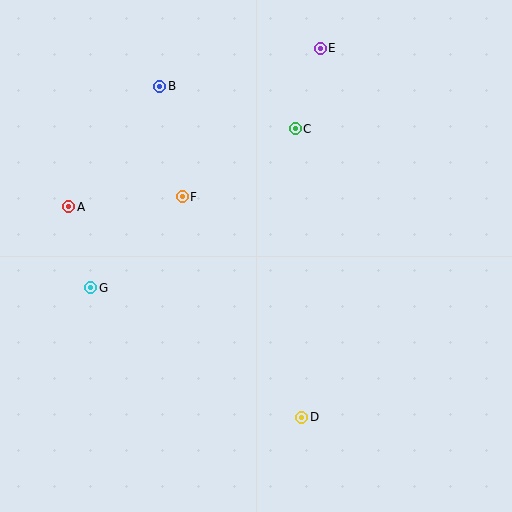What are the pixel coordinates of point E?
Point E is at (320, 48).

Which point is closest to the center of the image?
Point F at (182, 197) is closest to the center.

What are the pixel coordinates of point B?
Point B is at (160, 86).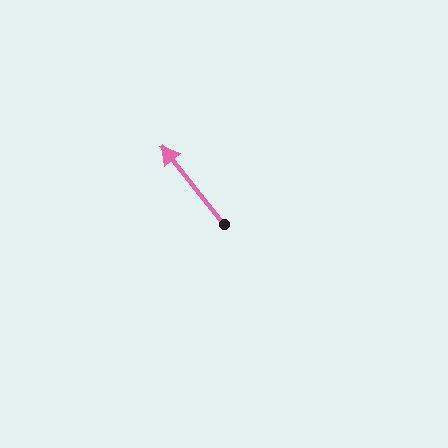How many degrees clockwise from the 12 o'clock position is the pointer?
Approximately 321 degrees.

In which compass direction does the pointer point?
Northwest.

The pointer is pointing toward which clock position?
Roughly 11 o'clock.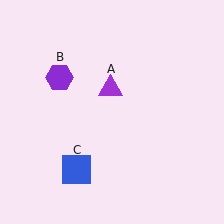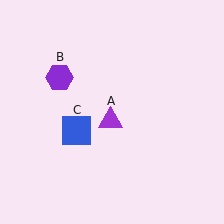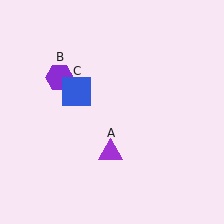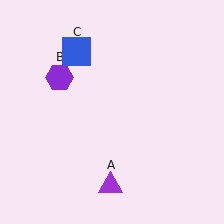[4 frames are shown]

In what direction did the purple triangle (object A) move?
The purple triangle (object A) moved down.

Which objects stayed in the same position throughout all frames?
Purple hexagon (object B) remained stationary.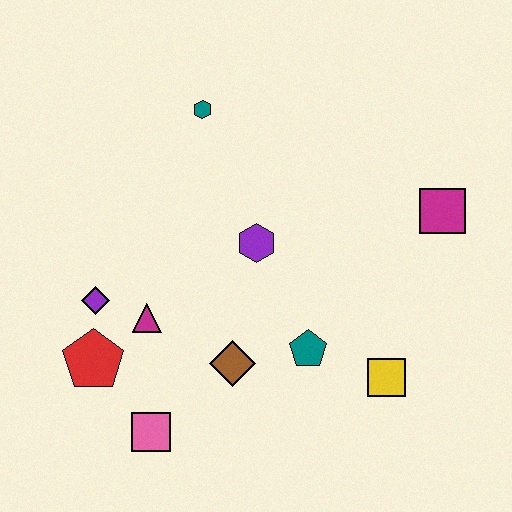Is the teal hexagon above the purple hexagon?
Yes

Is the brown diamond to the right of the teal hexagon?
Yes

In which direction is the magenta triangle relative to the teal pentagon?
The magenta triangle is to the left of the teal pentagon.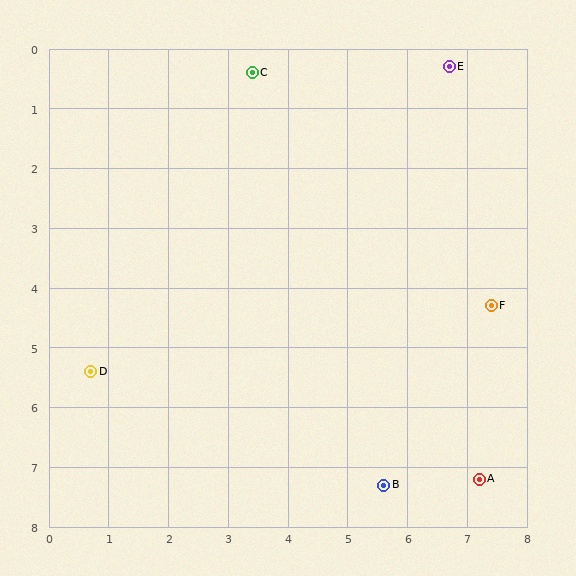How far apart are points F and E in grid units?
Points F and E are about 4.1 grid units apart.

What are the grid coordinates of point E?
Point E is at approximately (6.7, 0.3).